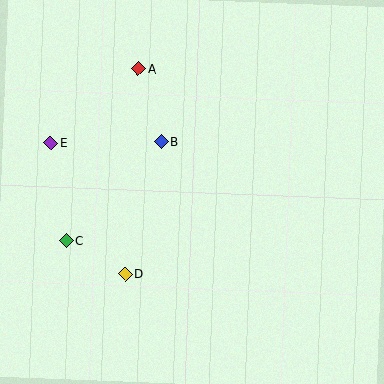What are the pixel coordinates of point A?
Point A is at (138, 68).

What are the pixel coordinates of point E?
Point E is at (51, 143).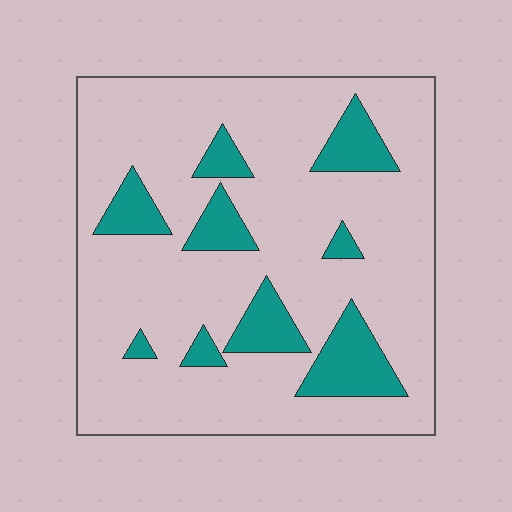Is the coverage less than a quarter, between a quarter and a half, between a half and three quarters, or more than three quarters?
Less than a quarter.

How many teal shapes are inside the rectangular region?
9.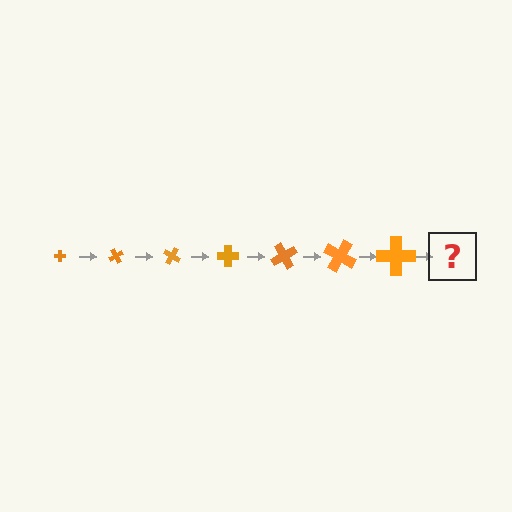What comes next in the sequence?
The next element should be a cross, larger than the previous one and rotated 420 degrees from the start.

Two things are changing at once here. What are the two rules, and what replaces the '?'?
The two rules are that the cross grows larger each step and it rotates 60 degrees each step. The '?' should be a cross, larger than the previous one and rotated 420 degrees from the start.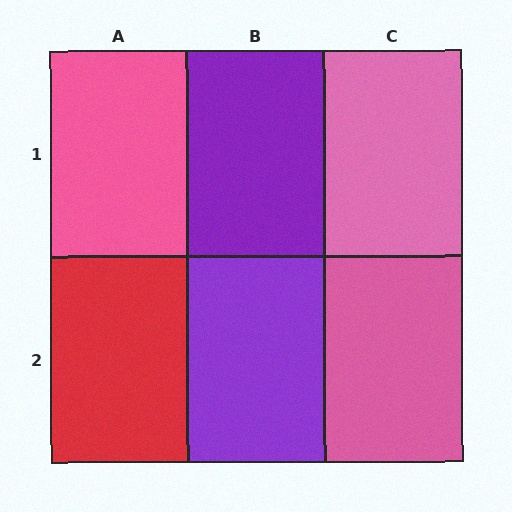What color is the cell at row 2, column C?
Pink.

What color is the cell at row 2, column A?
Red.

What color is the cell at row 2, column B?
Purple.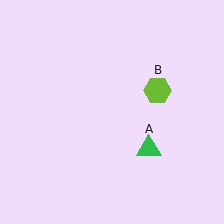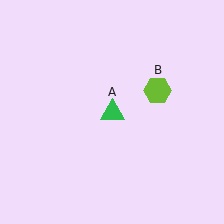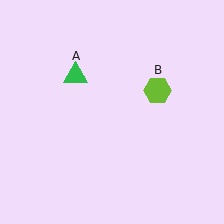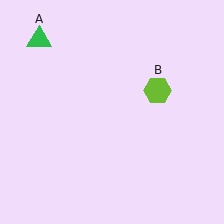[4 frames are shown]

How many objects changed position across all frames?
1 object changed position: green triangle (object A).